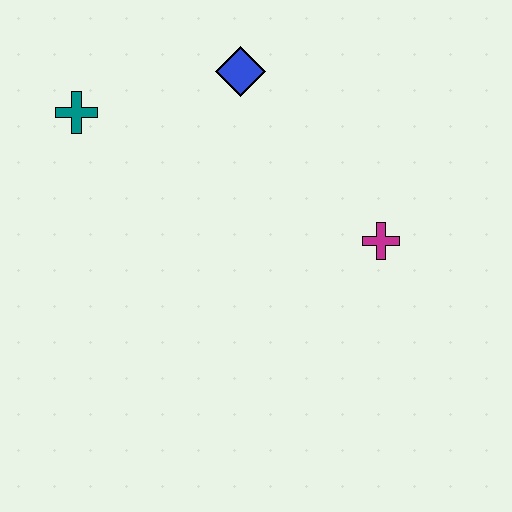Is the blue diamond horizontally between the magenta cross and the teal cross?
Yes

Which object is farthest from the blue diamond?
The magenta cross is farthest from the blue diamond.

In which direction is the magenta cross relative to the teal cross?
The magenta cross is to the right of the teal cross.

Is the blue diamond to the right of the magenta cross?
No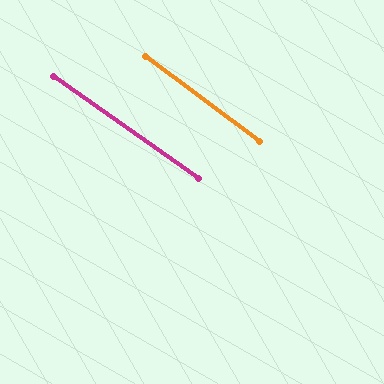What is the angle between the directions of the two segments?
Approximately 1 degree.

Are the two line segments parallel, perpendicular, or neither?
Parallel — their directions differ by only 1.4°.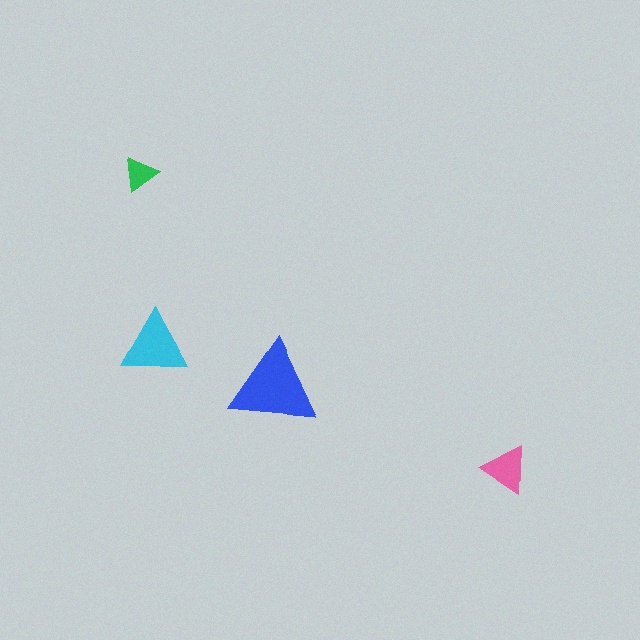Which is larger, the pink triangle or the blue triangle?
The blue one.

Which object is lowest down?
The pink triangle is bottommost.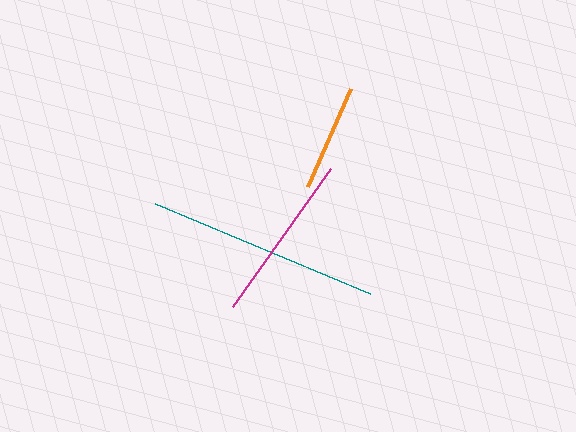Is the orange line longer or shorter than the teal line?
The teal line is longer than the orange line.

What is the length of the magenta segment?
The magenta segment is approximately 170 pixels long.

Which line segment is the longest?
The teal line is the longest at approximately 233 pixels.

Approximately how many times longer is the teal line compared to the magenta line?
The teal line is approximately 1.4 times the length of the magenta line.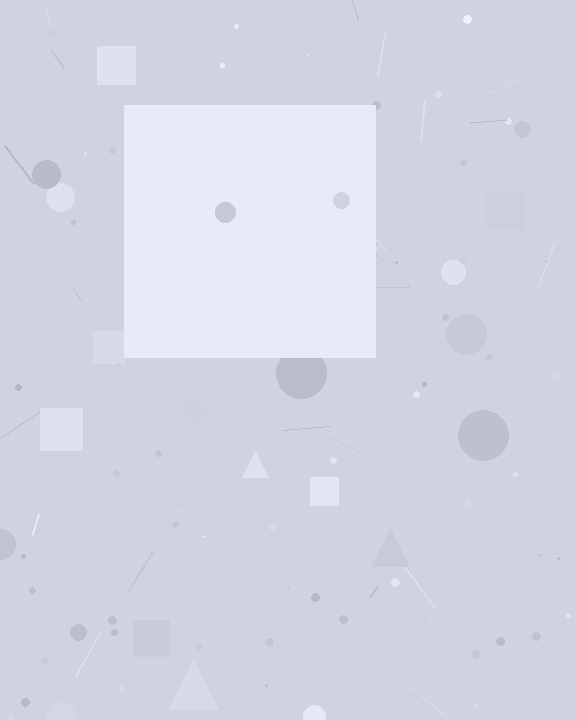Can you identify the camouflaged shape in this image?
The camouflaged shape is a square.